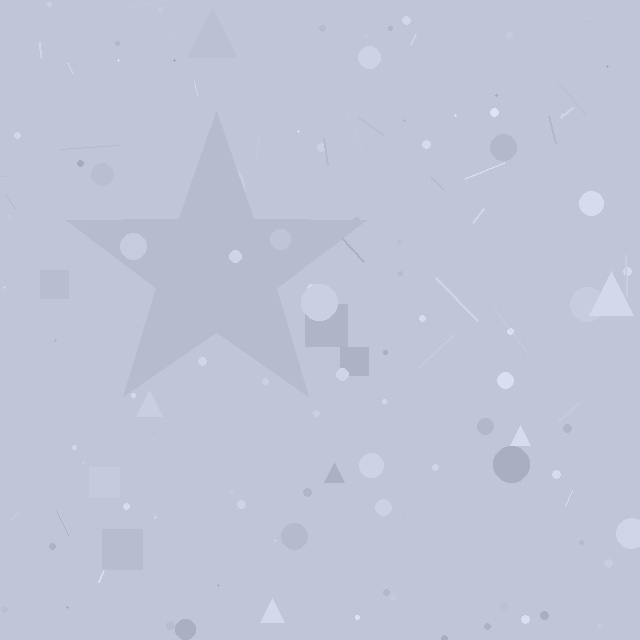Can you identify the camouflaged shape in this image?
The camouflaged shape is a star.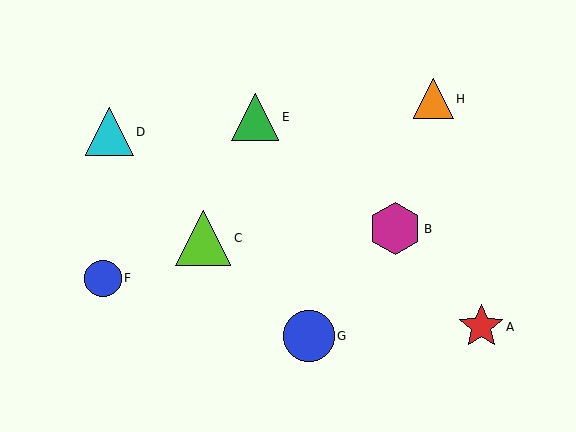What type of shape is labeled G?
Shape G is a blue circle.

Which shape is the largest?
The lime triangle (labeled C) is the largest.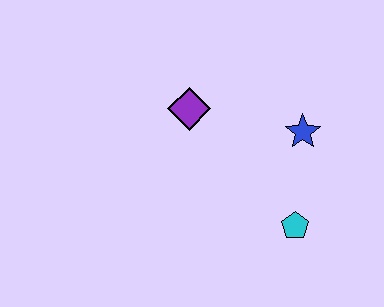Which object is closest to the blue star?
The cyan pentagon is closest to the blue star.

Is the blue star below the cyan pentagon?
No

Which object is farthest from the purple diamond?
The cyan pentagon is farthest from the purple diamond.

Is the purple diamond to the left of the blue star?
Yes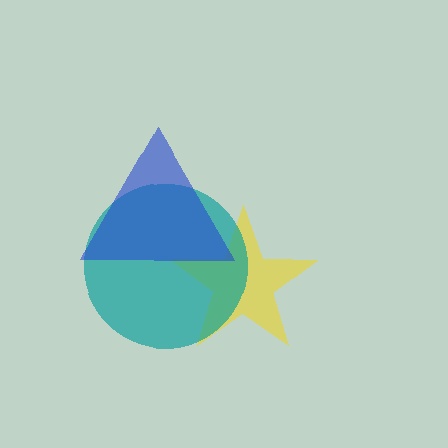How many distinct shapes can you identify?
There are 3 distinct shapes: a yellow star, a teal circle, a blue triangle.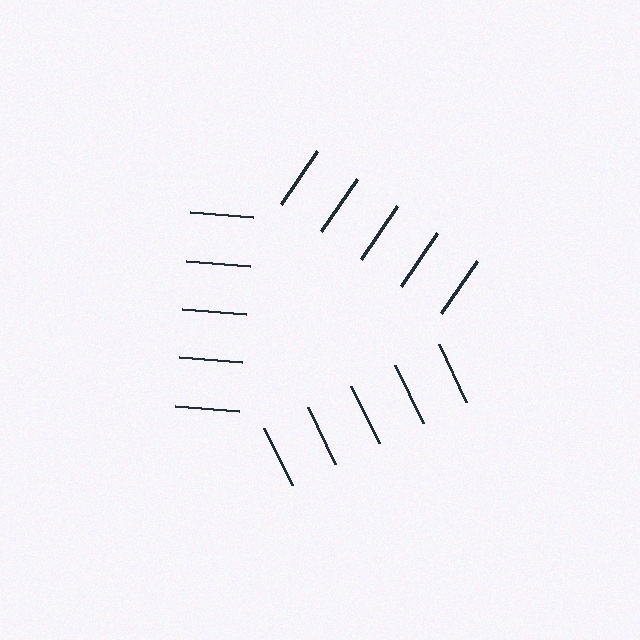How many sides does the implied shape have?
3 sides — the line-ends trace a triangle.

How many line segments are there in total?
15 — 5 along each of the 3 edges.